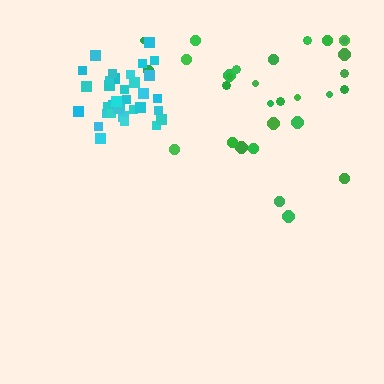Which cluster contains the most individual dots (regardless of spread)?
Cyan (35).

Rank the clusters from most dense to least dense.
cyan, green.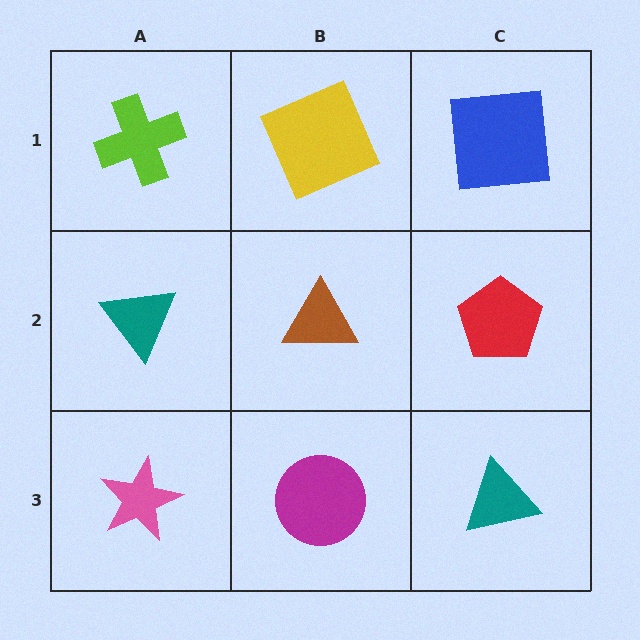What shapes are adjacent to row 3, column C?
A red pentagon (row 2, column C), a magenta circle (row 3, column B).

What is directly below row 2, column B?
A magenta circle.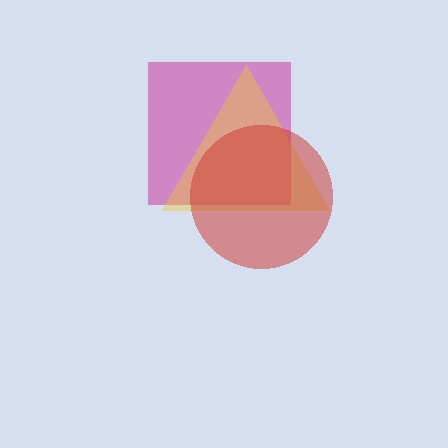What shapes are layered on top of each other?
The layered shapes are: a magenta square, a yellow triangle, a red circle.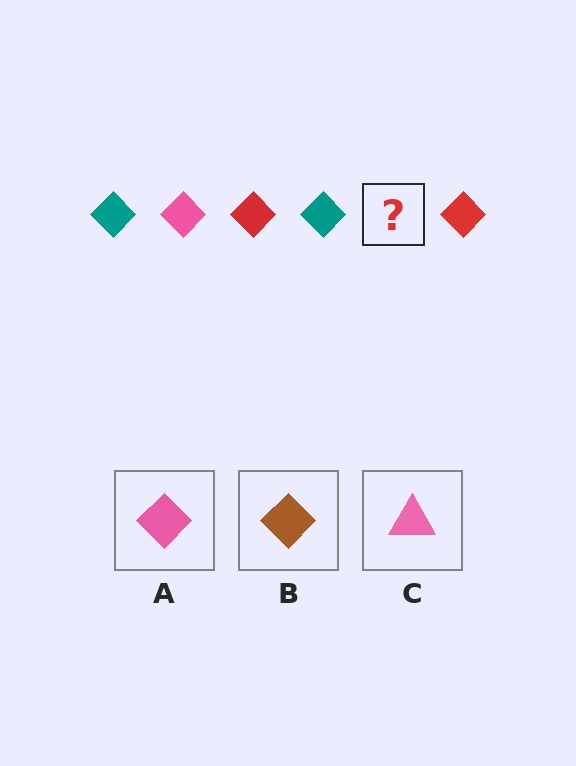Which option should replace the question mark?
Option A.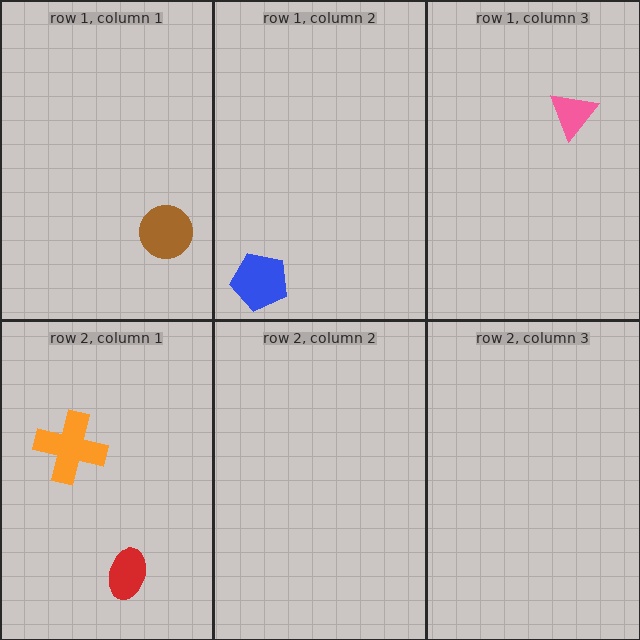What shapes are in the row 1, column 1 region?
The brown circle.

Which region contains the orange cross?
The row 2, column 1 region.